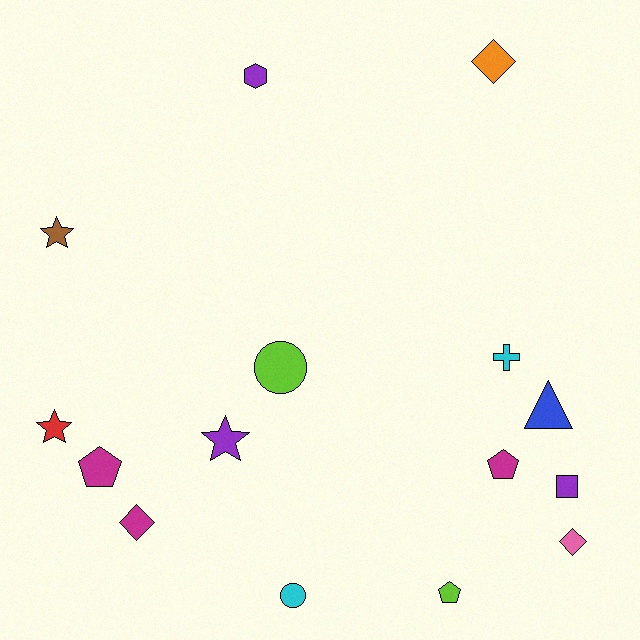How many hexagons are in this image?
There is 1 hexagon.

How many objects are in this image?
There are 15 objects.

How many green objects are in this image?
There are no green objects.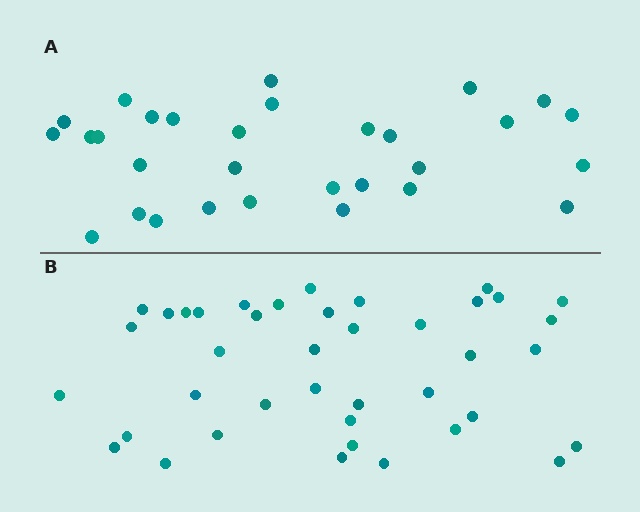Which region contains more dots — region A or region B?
Region B (the bottom region) has more dots.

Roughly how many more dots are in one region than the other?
Region B has roughly 10 or so more dots than region A.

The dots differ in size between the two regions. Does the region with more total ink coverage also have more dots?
No. Region A has more total ink coverage because its dots are larger, but region B actually contains more individual dots. Total area can be misleading — the number of items is what matters here.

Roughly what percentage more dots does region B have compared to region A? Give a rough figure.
About 35% more.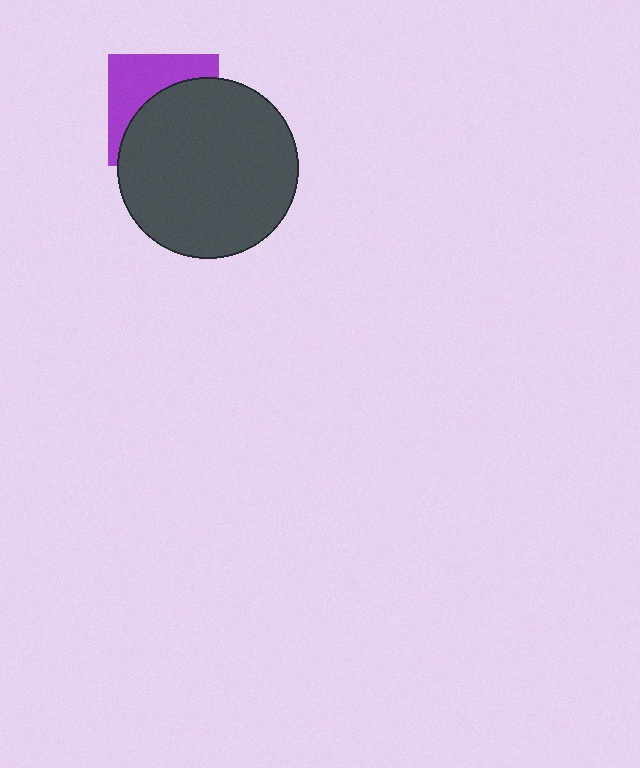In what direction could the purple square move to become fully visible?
The purple square could move toward the upper-left. That would shift it out from behind the dark gray circle entirely.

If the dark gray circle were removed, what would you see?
You would see the complete purple square.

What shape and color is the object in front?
The object in front is a dark gray circle.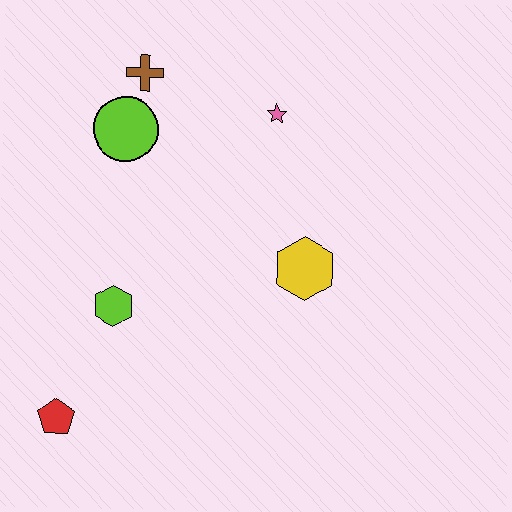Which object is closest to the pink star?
The brown cross is closest to the pink star.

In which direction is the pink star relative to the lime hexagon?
The pink star is above the lime hexagon.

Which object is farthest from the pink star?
The red pentagon is farthest from the pink star.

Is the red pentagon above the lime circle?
No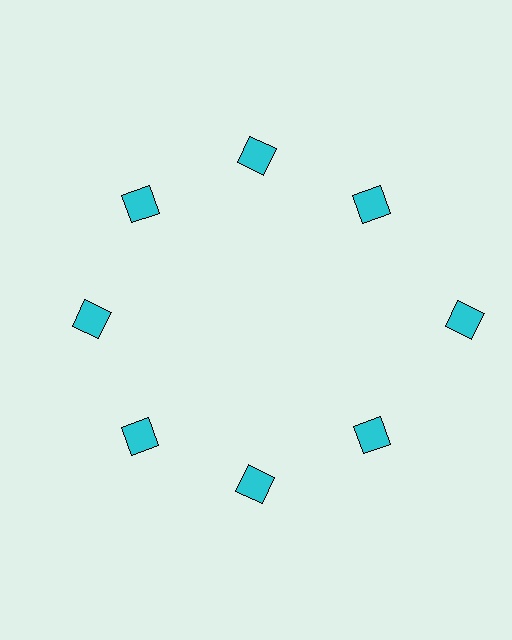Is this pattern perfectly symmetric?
No. The 8 cyan squares are arranged in a ring, but one element near the 3 o'clock position is pushed outward from the center, breaking the 8-fold rotational symmetry.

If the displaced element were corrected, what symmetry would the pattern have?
It would have 8-fold rotational symmetry — the pattern would map onto itself every 45 degrees.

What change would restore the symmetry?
The symmetry would be restored by moving it inward, back onto the ring so that all 8 squares sit at equal angles and equal distance from the center.